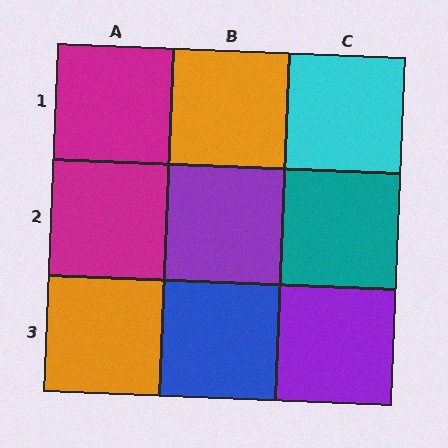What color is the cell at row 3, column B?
Blue.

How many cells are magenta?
2 cells are magenta.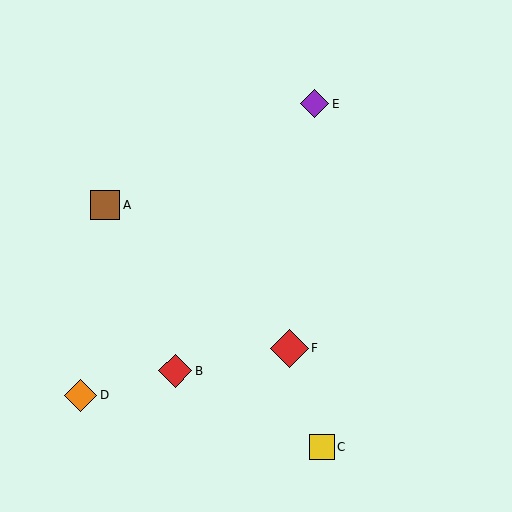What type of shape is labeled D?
Shape D is an orange diamond.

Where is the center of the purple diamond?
The center of the purple diamond is at (315, 104).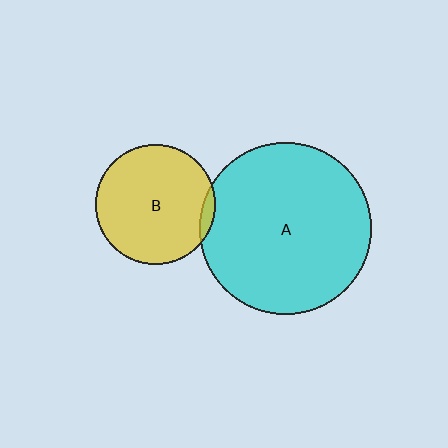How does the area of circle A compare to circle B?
Approximately 2.1 times.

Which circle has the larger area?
Circle A (cyan).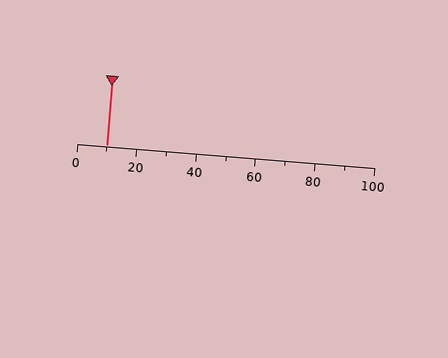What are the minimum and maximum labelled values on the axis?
The axis runs from 0 to 100.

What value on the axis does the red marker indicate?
The marker indicates approximately 10.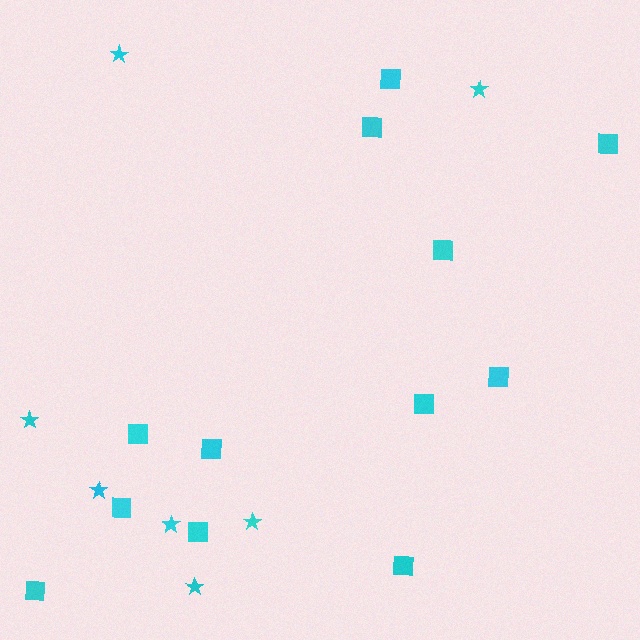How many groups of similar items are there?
There are 2 groups: one group of squares (12) and one group of stars (7).